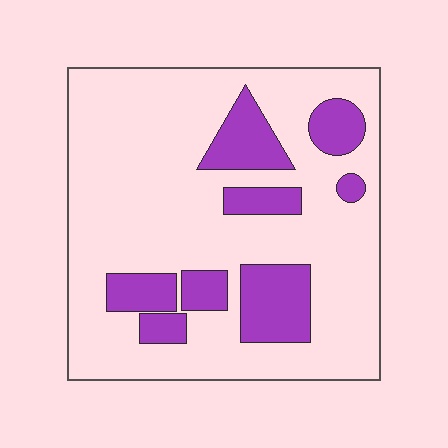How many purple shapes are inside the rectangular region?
8.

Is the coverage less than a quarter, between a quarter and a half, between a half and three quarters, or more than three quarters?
Less than a quarter.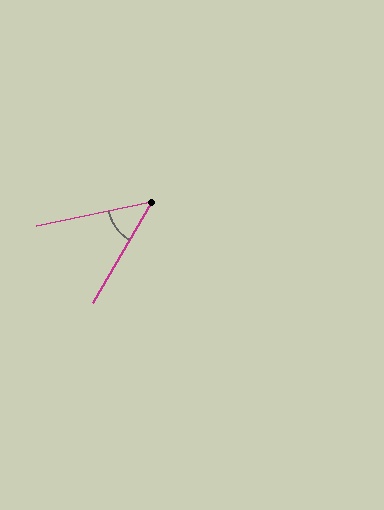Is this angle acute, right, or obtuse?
It is acute.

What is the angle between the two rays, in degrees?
Approximately 48 degrees.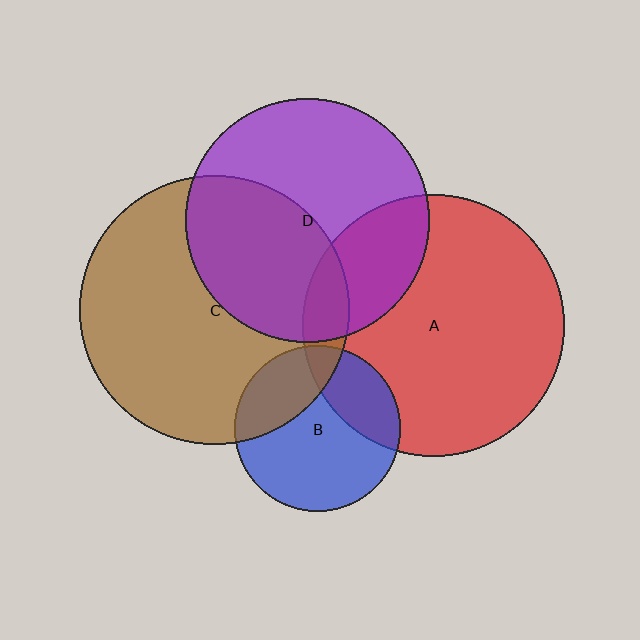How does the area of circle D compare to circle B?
Approximately 2.1 times.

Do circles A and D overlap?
Yes.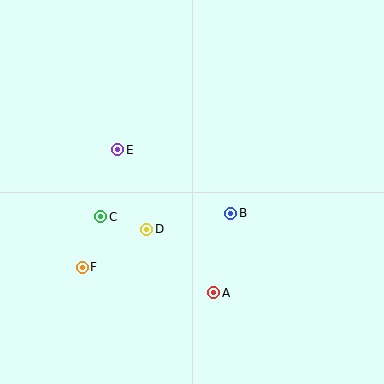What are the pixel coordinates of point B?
Point B is at (231, 213).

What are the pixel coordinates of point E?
Point E is at (118, 150).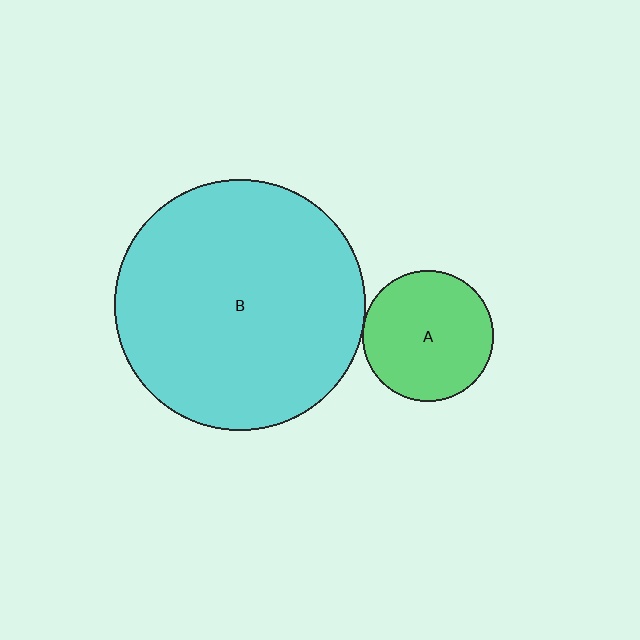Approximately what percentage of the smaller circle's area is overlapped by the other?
Approximately 5%.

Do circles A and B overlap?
Yes.